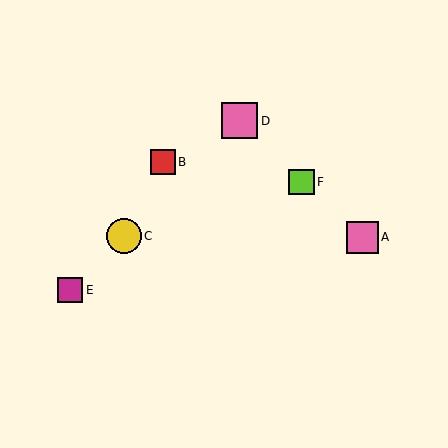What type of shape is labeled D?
Shape D is a pink square.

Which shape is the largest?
The pink square (labeled D) is the largest.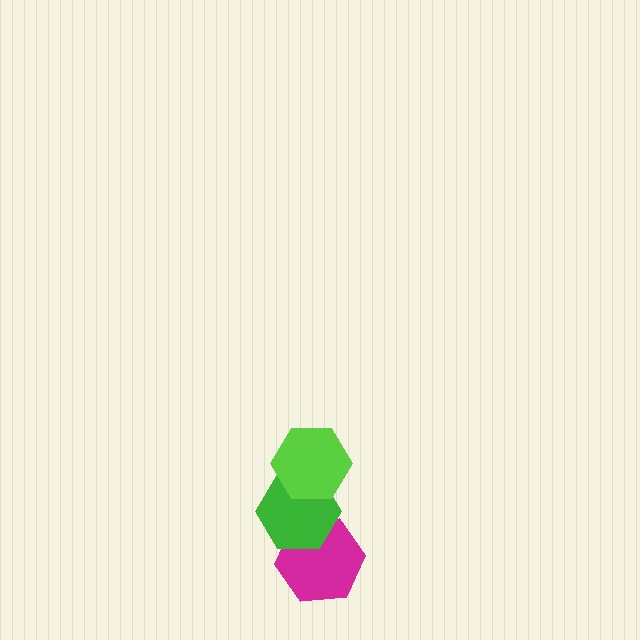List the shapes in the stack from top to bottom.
From top to bottom: the lime hexagon, the green hexagon, the magenta hexagon.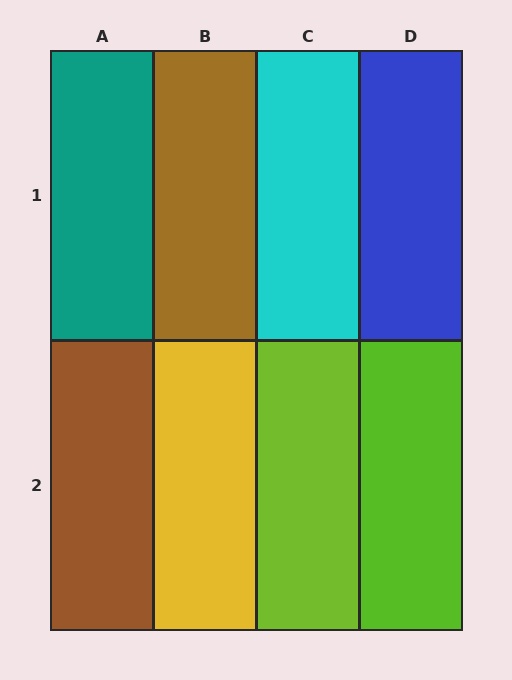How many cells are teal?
1 cell is teal.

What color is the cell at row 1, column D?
Blue.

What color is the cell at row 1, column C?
Cyan.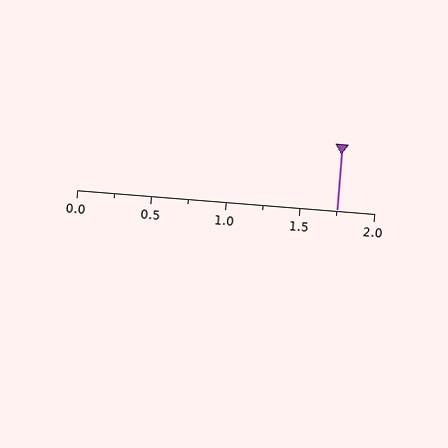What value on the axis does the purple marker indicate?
The marker indicates approximately 1.75.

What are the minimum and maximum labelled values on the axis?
The axis runs from 0.0 to 2.0.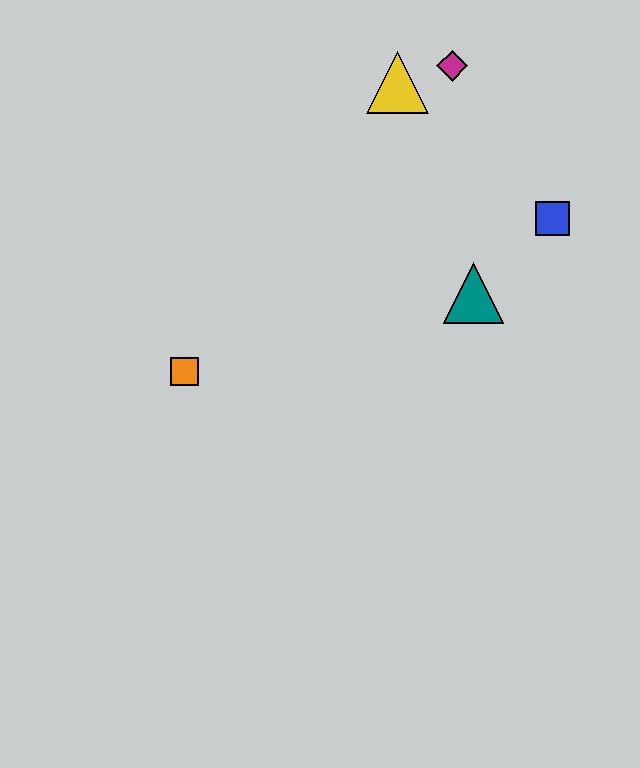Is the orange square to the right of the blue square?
No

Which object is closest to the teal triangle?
The blue square is closest to the teal triangle.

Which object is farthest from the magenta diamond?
The orange square is farthest from the magenta diamond.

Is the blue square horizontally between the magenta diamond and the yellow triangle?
No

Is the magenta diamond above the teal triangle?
Yes